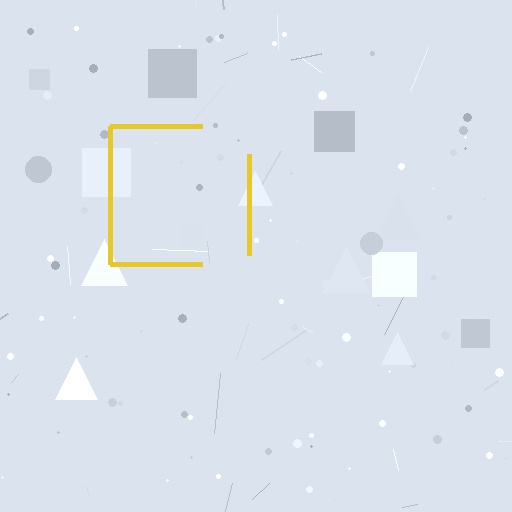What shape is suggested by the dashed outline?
The dashed outline suggests a square.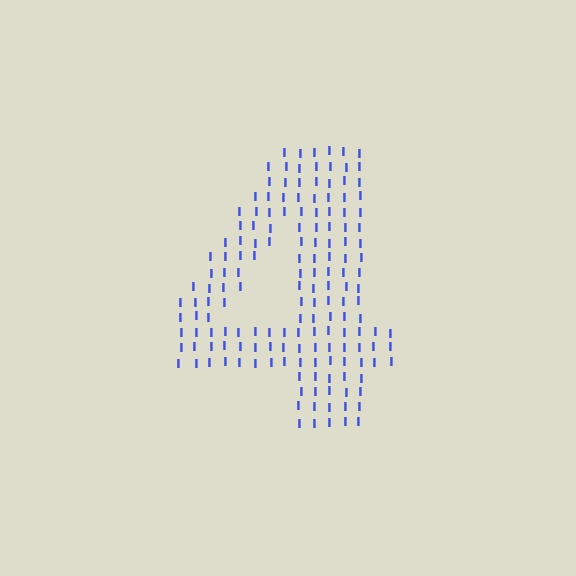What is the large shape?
The large shape is the digit 4.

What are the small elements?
The small elements are letter I's.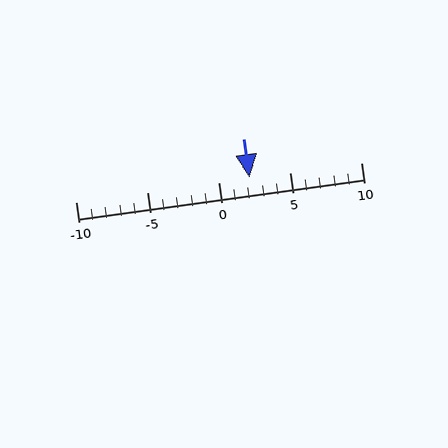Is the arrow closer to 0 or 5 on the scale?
The arrow is closer to 0.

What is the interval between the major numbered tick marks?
The major tick marks are spaced 5 units apart.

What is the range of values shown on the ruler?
The ruler shows values from -10 to 10.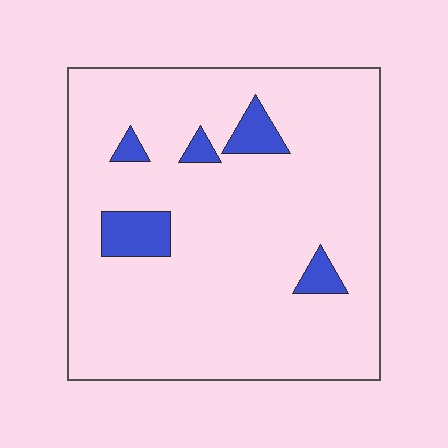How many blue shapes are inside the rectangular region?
5.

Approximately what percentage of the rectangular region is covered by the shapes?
Approximately 10%.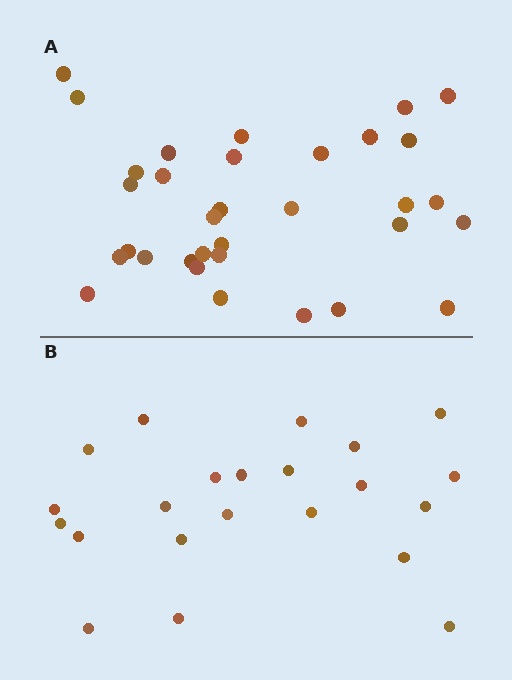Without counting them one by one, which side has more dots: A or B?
Region A (the top region) has more dots.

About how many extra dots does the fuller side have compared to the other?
Region A has roughly 12 or so more dots than region B.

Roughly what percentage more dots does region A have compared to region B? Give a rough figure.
About 50% more.